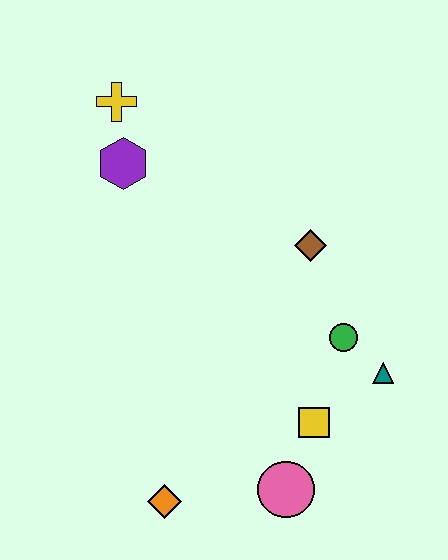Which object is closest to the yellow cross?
The purple hexagon is closest to the yellow cross.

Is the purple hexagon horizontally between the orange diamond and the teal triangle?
No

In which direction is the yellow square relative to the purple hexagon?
The yellow square is below the purple hexagon.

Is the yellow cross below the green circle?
No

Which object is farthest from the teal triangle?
The yellow cross is farthest from the teal triangle.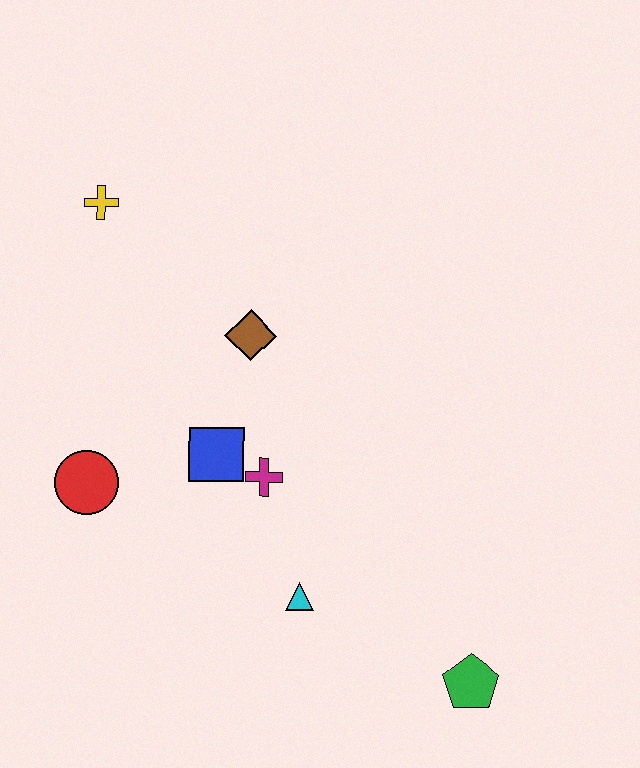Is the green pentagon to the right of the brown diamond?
Yes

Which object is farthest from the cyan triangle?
The yellow cross is farthest from the cyan triangle.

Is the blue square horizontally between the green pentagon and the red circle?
Yes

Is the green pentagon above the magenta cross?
No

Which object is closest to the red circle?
The blue square is closest to the red circle.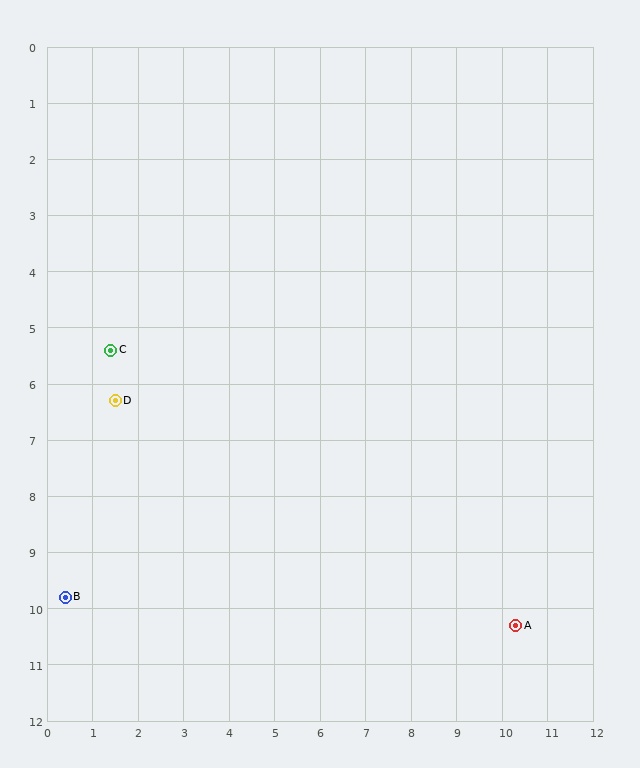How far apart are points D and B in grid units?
Points D and B are about 3.7 grid units apart.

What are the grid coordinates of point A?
Point A is at approximately (10.3, 10.3).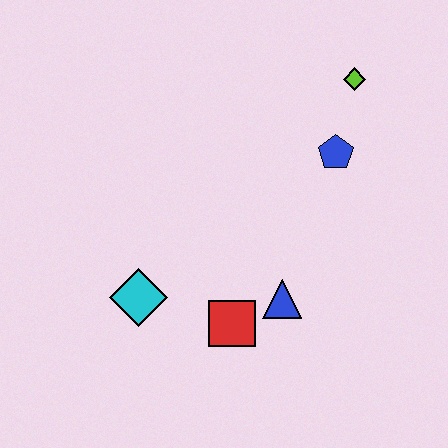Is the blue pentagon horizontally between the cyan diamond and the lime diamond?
Yes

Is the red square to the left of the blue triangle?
Yes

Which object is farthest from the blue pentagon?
The cyan diamond is farthest from the blue pentagon.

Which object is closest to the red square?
The blue triangle is closest to the red square.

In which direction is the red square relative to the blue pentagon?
The red square is below the blue pentagon.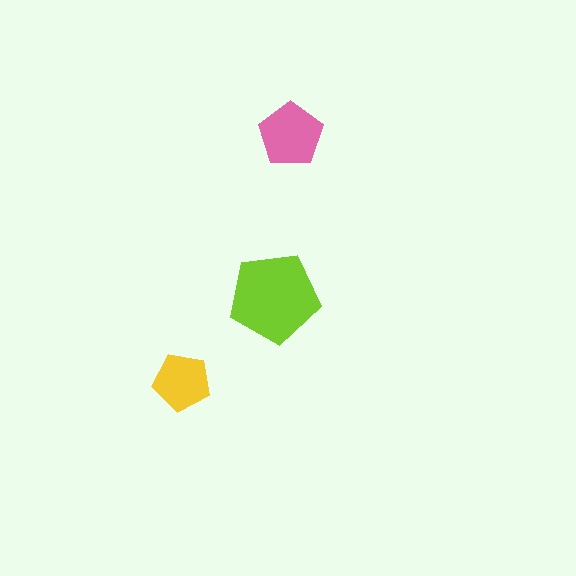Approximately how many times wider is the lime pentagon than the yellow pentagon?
About 1.5 times wider.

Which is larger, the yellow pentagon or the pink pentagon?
The pink one.